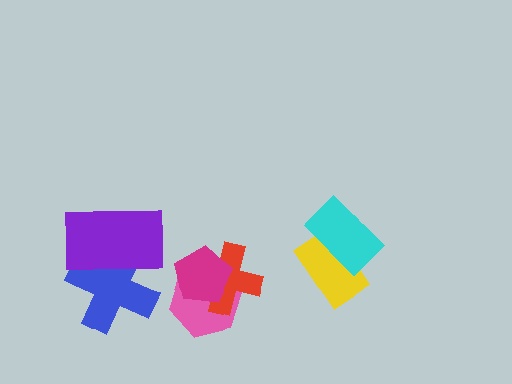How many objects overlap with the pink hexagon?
2 objects overlap with the pink hexagon.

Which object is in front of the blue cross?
The purple rectangle is in front of the blue cross.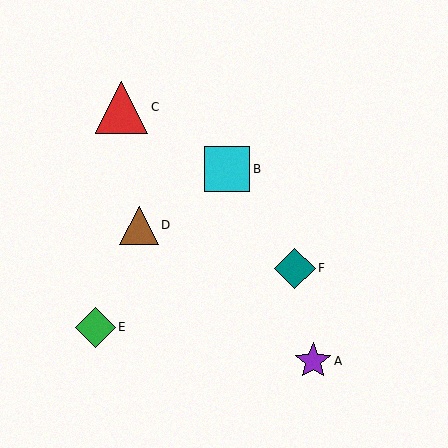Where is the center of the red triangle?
The center of the red triangle is at (122, 107).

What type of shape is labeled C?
Shape C is a red triangle.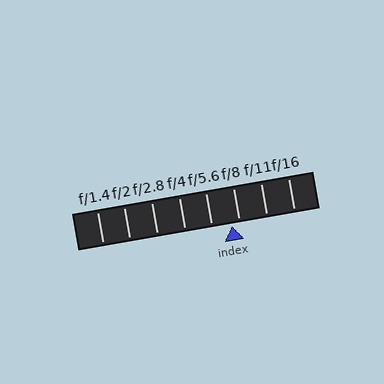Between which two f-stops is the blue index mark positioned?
The index mark is between f/5.6 and f/8.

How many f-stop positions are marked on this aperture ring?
There are 8 f-stop positions marked.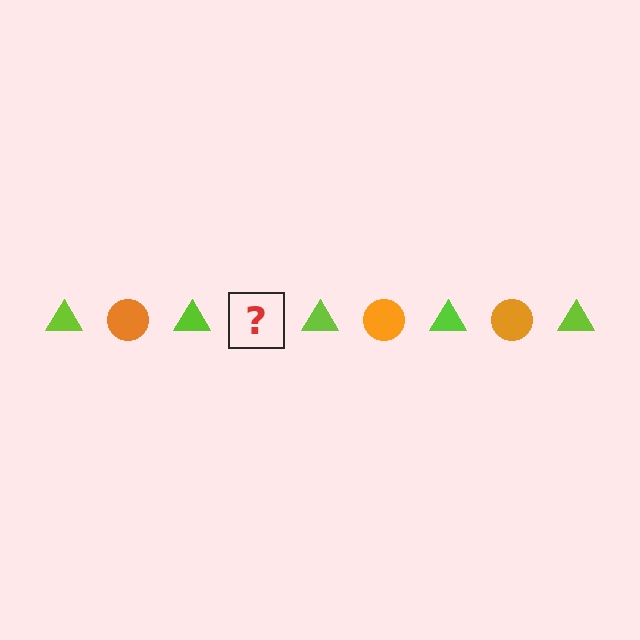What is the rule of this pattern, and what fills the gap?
The rule is that the pattern alternates between lime triangle and orange circle. The gap should be filled with an orange circle.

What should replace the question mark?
The question mark should be replaced with an orange circle.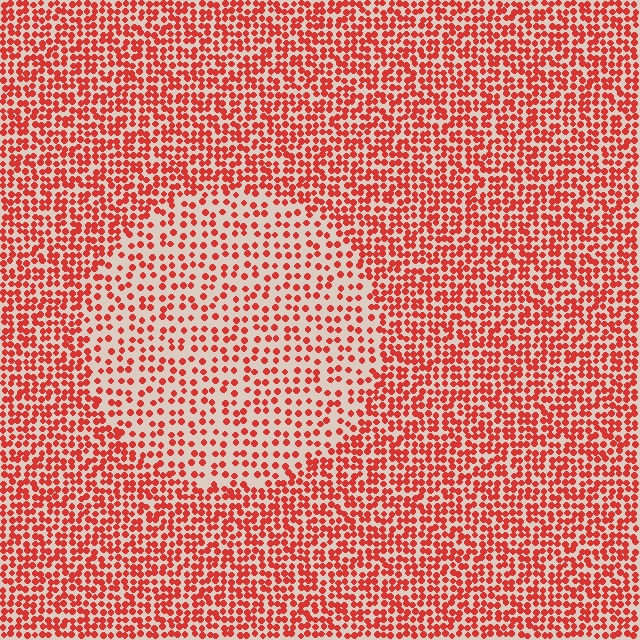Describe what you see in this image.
The image contains small red elements arranged at two different densities. A circle-shaped region is visible where the elements are less densely packed than the surrounding area.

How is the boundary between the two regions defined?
The boundary is defined by a change in element density (approximately 1.9x ratio). All elements are the same color, size, and shape.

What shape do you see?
I see a circle.